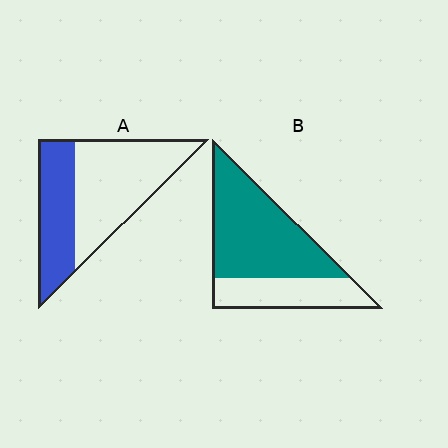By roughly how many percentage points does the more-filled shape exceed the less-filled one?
By roughly 30 percentage points (B over A).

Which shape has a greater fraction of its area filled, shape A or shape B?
Shape B.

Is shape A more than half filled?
No.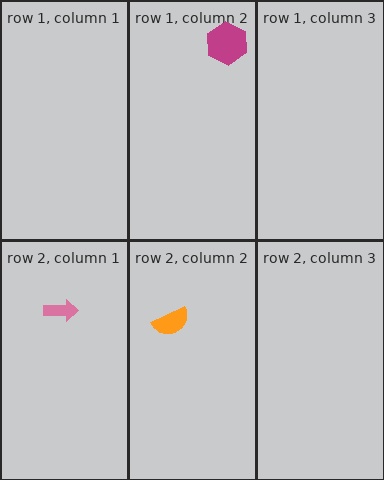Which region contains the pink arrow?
The row 2, column 1 region.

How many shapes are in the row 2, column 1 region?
1.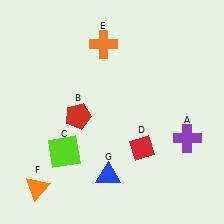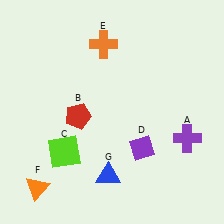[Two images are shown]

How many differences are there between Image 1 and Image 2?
There is 1 difference between the two images.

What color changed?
The diamond (D) changed from red in Image 1 to purple in Image 2.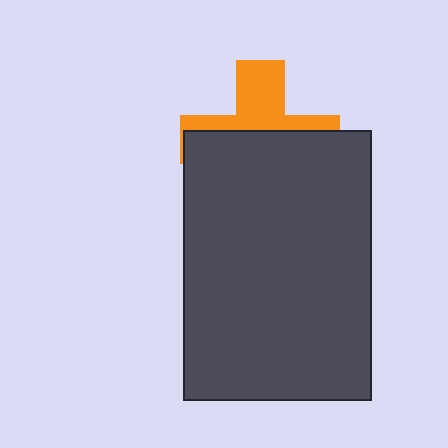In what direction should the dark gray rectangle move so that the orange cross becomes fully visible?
The dark gray rectangle should move down. That is the shortest direction to clear the overlap and leave the orange cross fully visible.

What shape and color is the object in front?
The object in front is a dark gray rectangle.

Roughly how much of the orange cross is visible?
A small part of it is visible (roughly 39%).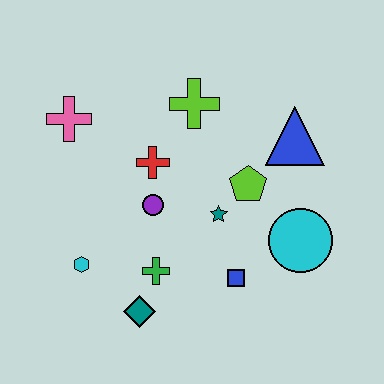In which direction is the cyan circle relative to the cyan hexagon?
The cyan circle is to the right of the cyan hexagon.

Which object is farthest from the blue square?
The pink cross is farthest from the blue square.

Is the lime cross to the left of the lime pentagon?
Yes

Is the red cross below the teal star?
No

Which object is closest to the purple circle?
The red cross is closest to the purple circle.